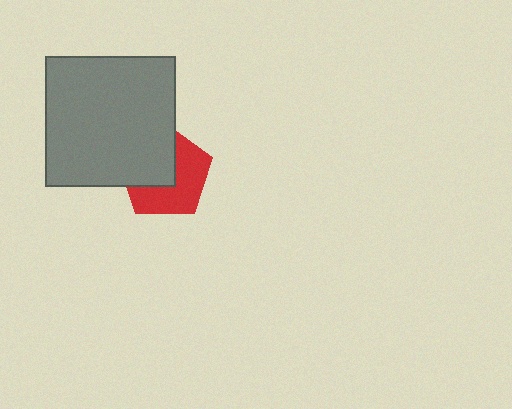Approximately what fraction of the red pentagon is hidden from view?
Roughly 46% of the red pentagon is hidden behind the gray square.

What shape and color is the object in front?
The object in front is a gray square.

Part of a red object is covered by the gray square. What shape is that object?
It is a pentagon.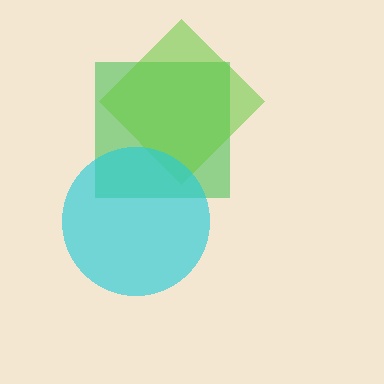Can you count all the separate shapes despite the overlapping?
Yes, there are 3 separate shapes.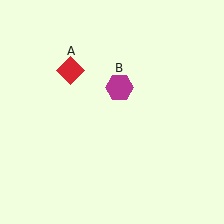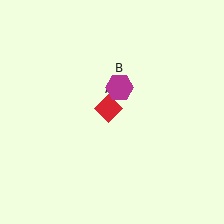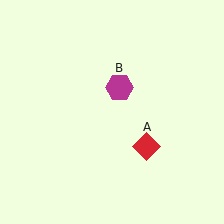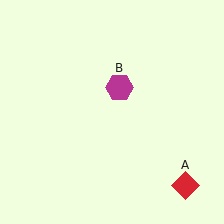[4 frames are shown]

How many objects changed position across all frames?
1 object changed position: red diamond (object A).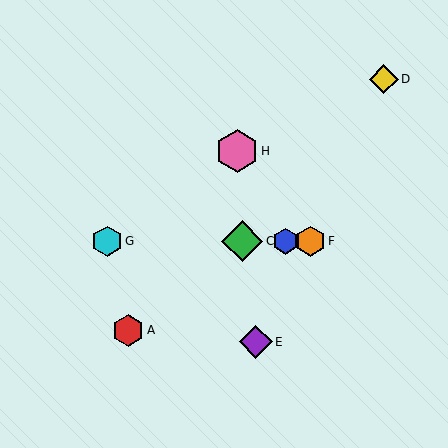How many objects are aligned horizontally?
4 objects (B, C, F, G) are aligned horizontally.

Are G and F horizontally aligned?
Yes, both are at y≈241.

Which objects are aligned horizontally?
Objects B, C, F, G are aligned horizontally.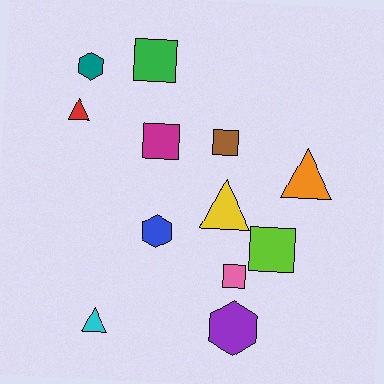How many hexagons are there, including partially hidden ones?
There are 3 hexagons.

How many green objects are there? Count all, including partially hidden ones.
There is 1 green object.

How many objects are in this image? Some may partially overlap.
There are 12 objects.